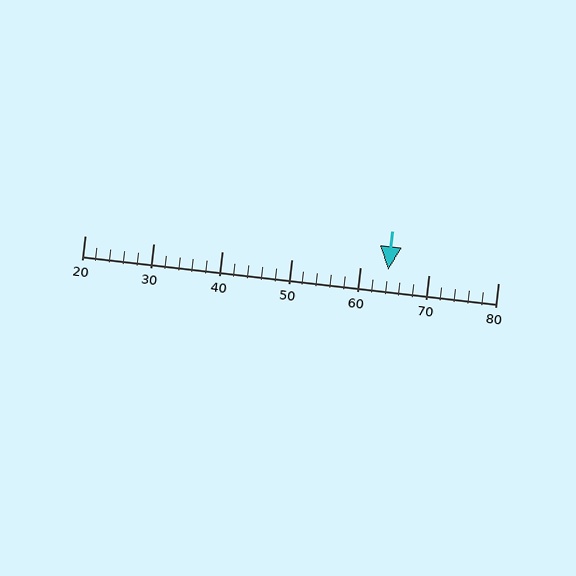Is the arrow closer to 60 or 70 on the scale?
The arrow is closer to 60.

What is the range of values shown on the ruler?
The ruler shows values from 20 to 80.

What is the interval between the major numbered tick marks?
The major tick marks are spaced 10 units apart.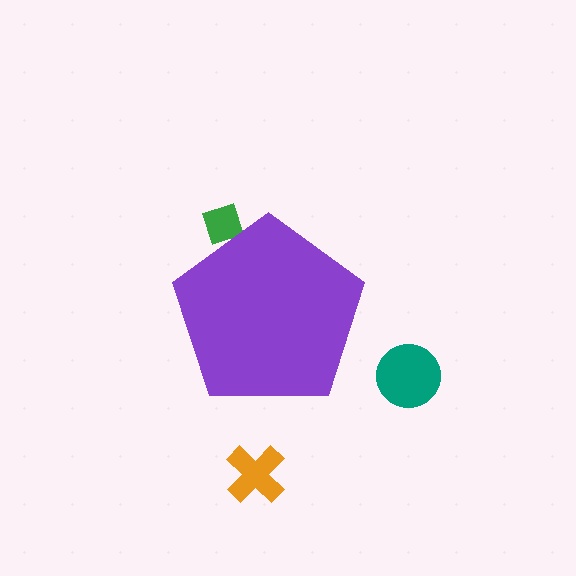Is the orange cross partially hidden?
No, the orange cross is fully visible.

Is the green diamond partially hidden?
Yes, the green diamond is partially hidden behind the purple pentagon.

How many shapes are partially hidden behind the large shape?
1 shape is partially hidden.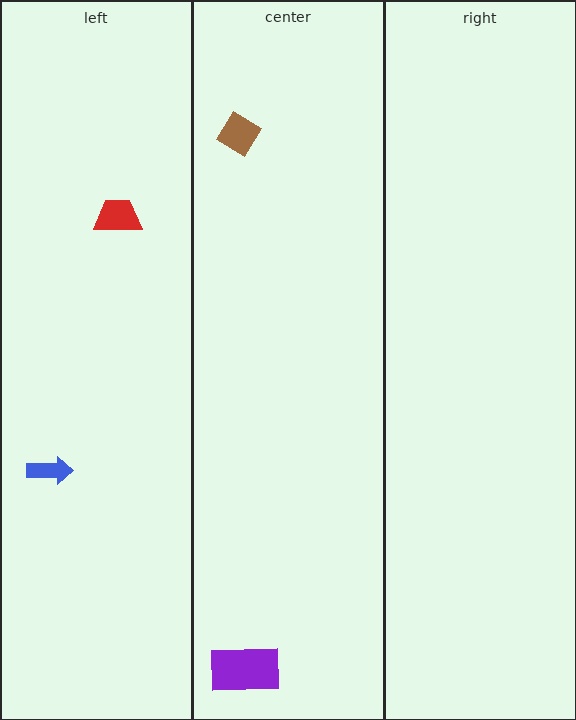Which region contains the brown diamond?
The center region.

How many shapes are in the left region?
2.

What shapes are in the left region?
The blue arrow, the red trapezoid.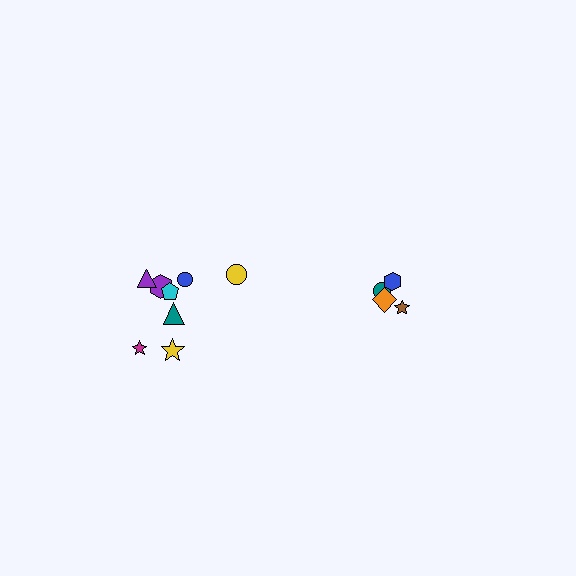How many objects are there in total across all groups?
There are 12 objects.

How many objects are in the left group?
There are 8 objects.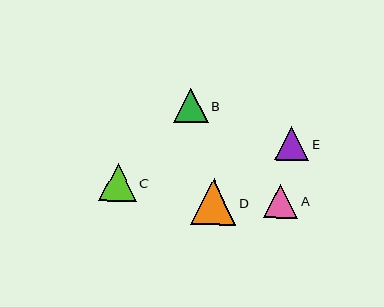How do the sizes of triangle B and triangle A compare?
Triangle B and triangle A are approximately the same size.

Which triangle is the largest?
Triangle D is the largest with a size of approximately 45 pixels.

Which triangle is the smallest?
Triangle E is the smallest with a size of approximately 34 pixels.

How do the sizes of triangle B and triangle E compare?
Triangle B and triangle E are approximately the same size.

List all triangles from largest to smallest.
From largest to smallest: D, C, B, A, E.